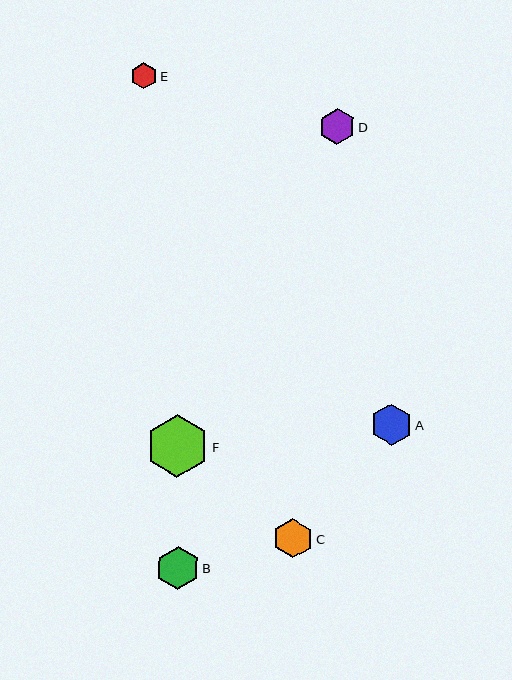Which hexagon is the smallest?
Hexagon E is the smallest with a size of approximately 26 pixels.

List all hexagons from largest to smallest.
From largest to smallest: F, B, A, C, D, E.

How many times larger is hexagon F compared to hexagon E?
Hexagon F is approximately 2.4 times the size of hexagon E.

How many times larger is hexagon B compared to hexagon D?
Hexagon B is approximately 1.2 times the size of hexagon D.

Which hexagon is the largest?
Hexagon F is the largest with a size of approximately 63 pixels.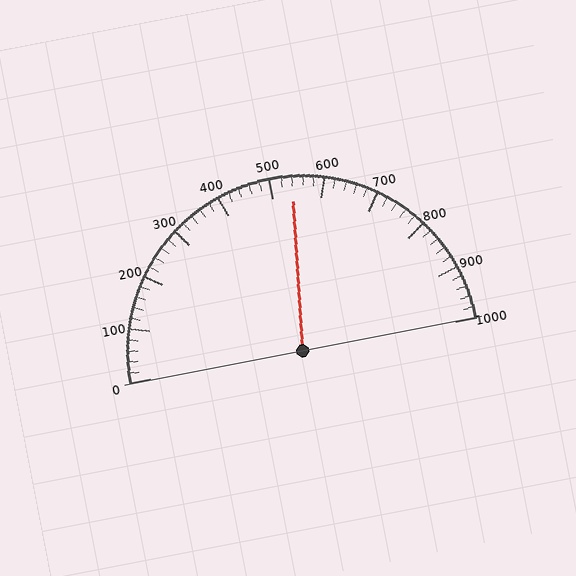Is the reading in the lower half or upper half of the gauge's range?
The reading is in the upper half of the range (0 to 1000).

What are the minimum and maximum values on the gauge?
The gauge ranges from 0 to 1000.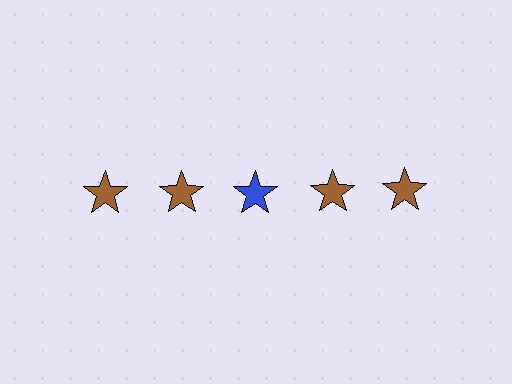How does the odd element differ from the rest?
It has a different color: blue instead of brown.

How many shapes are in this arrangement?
There are 5 shapes arranged in a grid pattern.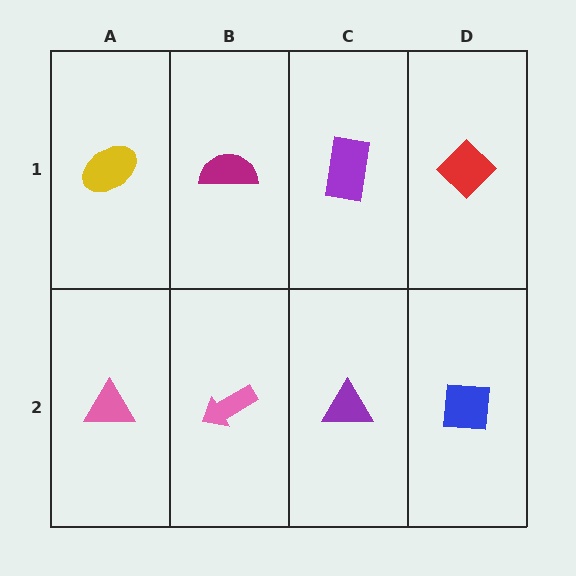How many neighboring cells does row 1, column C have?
3.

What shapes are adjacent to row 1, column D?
A blue square (row 2, column D), a purple rectangle (row 1, column C).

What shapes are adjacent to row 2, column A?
A yellow ellipse (row 1, column A), a pink arrow (row 2, column B).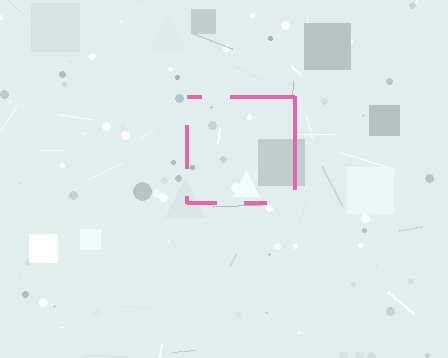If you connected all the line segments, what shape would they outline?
They would outline a square.